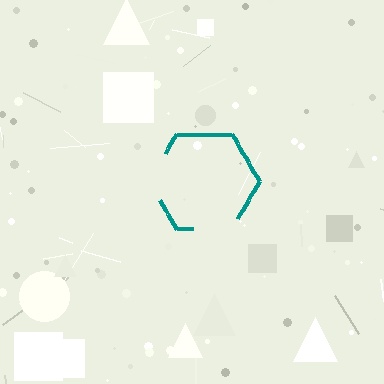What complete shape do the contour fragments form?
The contour fragments form a hexagon.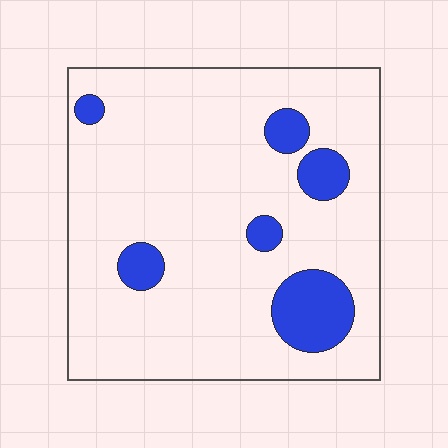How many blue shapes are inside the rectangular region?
6.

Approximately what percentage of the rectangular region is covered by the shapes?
Approximately 15%.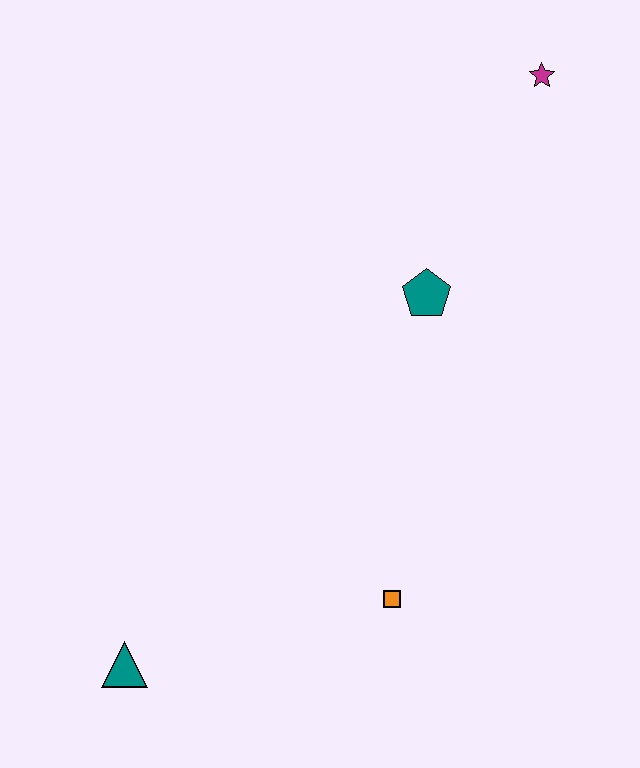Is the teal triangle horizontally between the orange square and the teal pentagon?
No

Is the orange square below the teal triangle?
No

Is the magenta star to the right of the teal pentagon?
Yes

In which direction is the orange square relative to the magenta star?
The orange square is below the magenta star.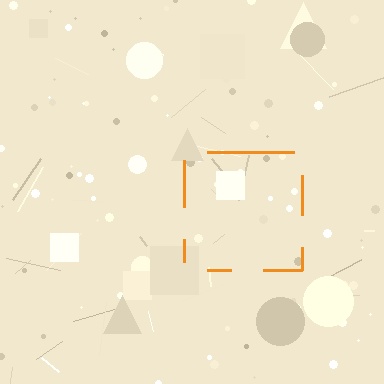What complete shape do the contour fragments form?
The contour fragments form a square.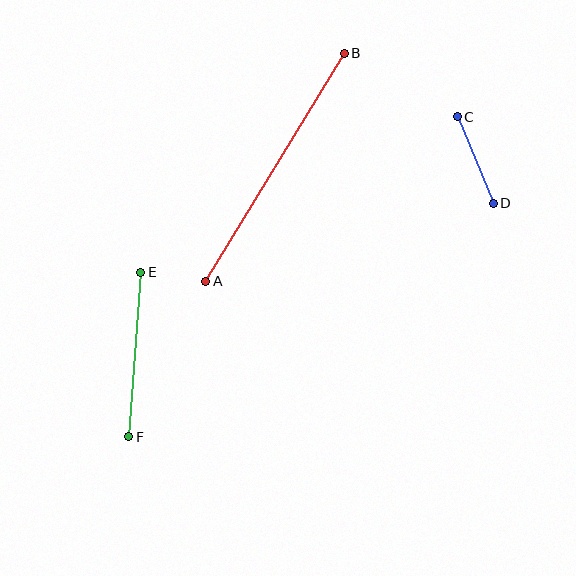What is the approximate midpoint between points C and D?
The midpoint is at approximately (475, 160) pixels.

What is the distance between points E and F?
The distance is approximately 165 pixels.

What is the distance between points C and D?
The distance is approximately 94 pixels.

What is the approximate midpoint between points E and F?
The midpoint is at approximately (135, 355) pixels.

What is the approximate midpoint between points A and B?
The midpoint is at approximately (275, 167) pixels.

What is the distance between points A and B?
The distance is approximately 267 pixels.